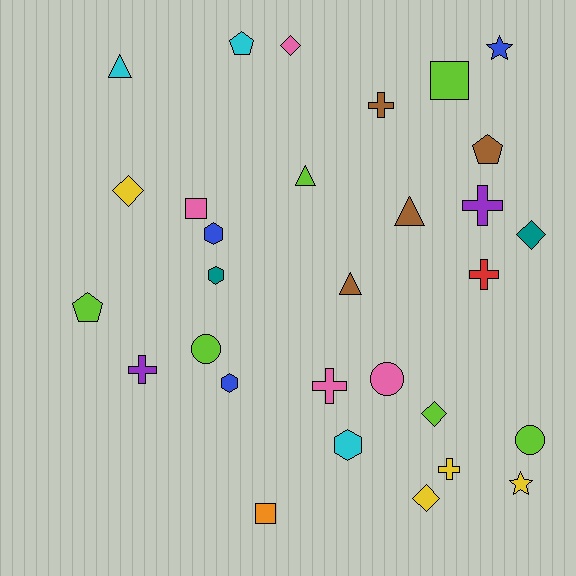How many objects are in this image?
There are 30 objects.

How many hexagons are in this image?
There are 4 hexagons.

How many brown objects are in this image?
There are 4 brown objects.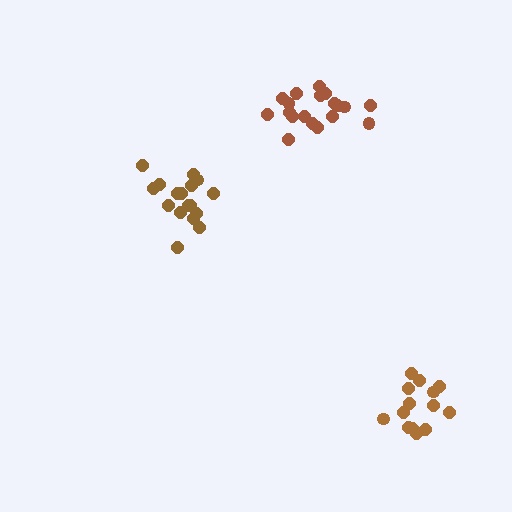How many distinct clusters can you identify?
There are 3 distinct clusters.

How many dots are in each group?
Group 1: 17 dots, Group 2: 14 dots, Group 3: 19 dots (50 total).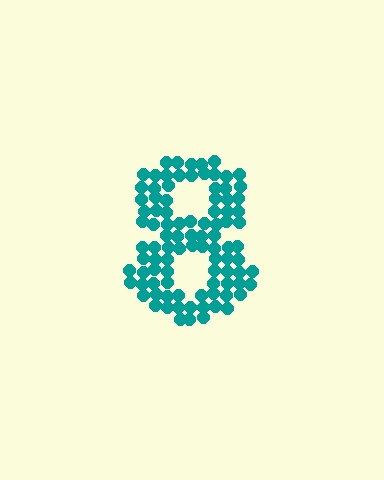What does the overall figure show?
The overall figure shows the digit 8.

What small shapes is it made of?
It is made of small circles.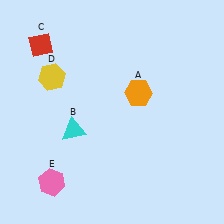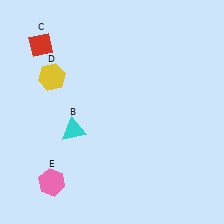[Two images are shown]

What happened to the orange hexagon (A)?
The orange hexagon (A) was removed in Image 2. It was in the top-right area of Image 1.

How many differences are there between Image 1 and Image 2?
There is 1 difference between the two images.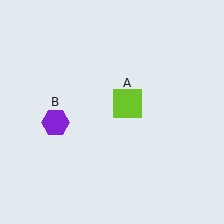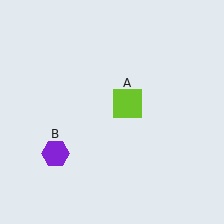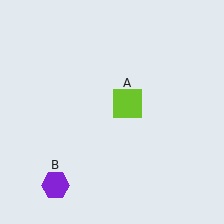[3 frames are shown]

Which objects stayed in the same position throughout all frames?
Lime square (object A) remained stationary.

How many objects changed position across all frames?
1 object changed position: purple hexagon (object B).